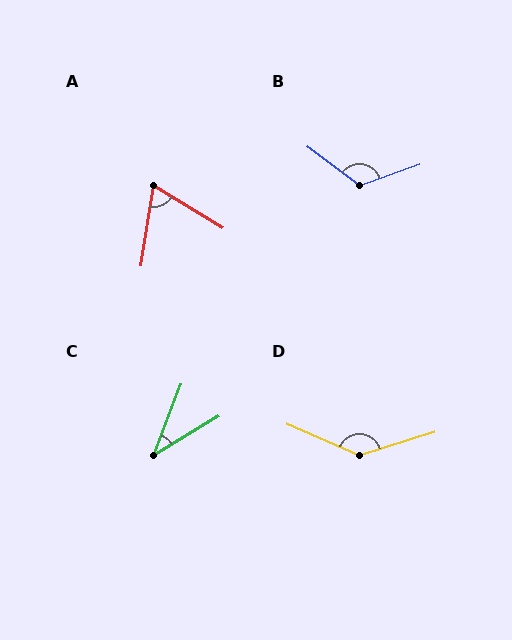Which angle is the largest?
D, at approximately 139 degrees.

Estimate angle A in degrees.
Approximately 67 degrees.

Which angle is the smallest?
C, at approximately 38 degrees.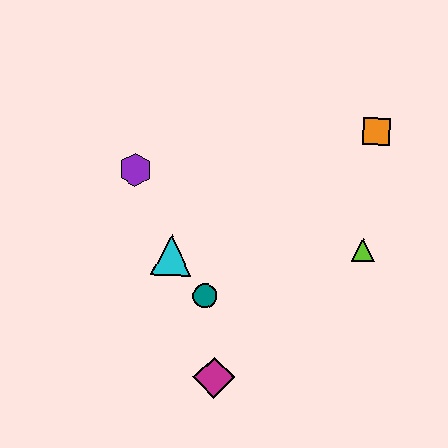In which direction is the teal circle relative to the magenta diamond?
The teal circle is above the magenta diamond.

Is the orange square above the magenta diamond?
Yes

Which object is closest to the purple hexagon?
The cyan triangle is closest to the purple hexagon.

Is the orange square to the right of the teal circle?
Yes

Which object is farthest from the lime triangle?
The purple hexagon is farthest from the lime triangle.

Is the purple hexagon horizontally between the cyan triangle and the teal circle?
No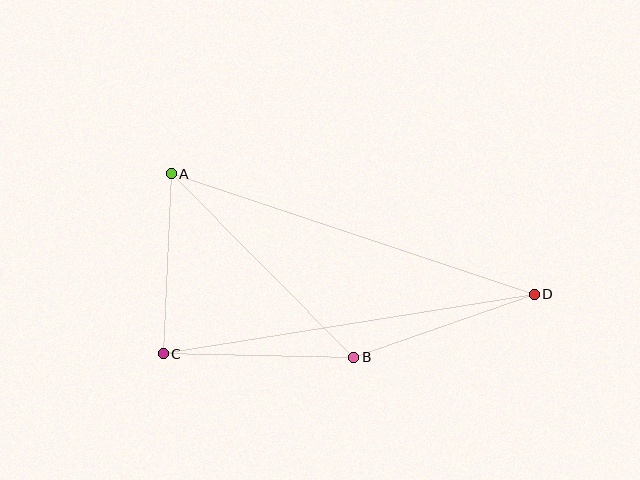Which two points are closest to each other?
Points A and C are closest to each other.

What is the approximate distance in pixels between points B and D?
The distance between B and D is approximately 191 pixels.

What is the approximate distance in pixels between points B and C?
The distance between B and C is approximately 190 pixels.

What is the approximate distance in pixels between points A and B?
The distance between A and B is approximately 259 pixels.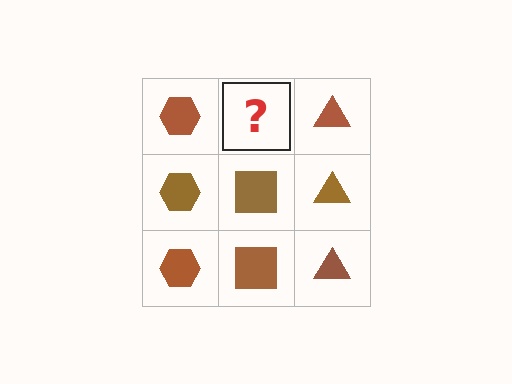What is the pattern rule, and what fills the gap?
The rule is that each column has a consistent shape. The gap should be filled with a brown square.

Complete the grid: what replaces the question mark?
The question mark should be replaced with a brown square.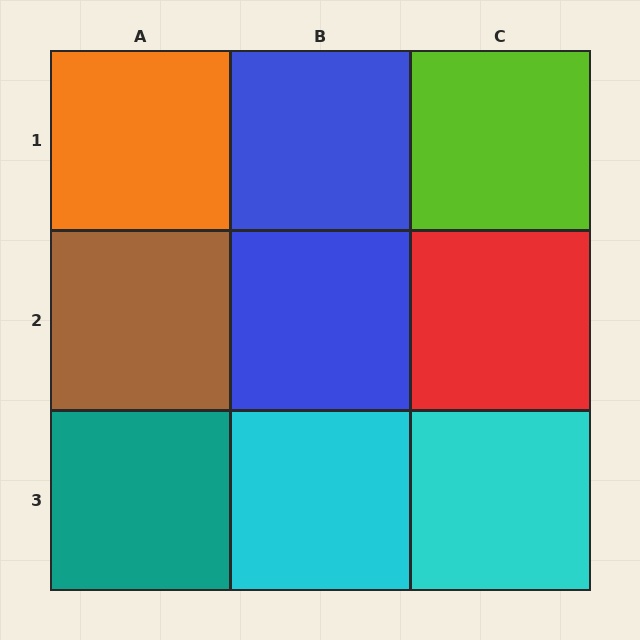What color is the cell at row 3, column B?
Cyan.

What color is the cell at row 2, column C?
Red.